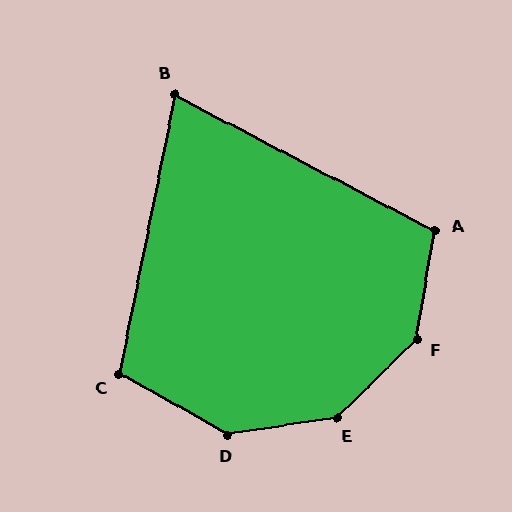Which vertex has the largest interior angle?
E, at approximately 144 degrees.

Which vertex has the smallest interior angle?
B, at approximately 74 degrees.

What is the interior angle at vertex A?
Approximately 108 degrees (obtuse).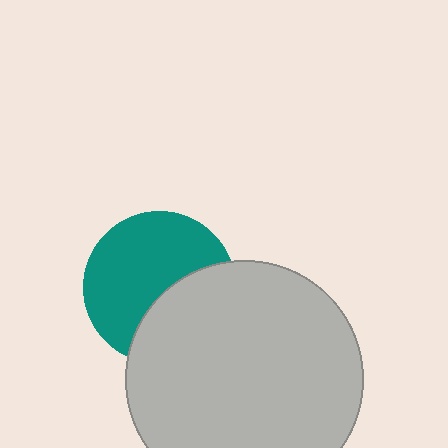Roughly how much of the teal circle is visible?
About half of it is visible (roughly 61%).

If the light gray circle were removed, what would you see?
You would see the complete teal circle.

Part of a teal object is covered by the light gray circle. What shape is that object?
It is a circle.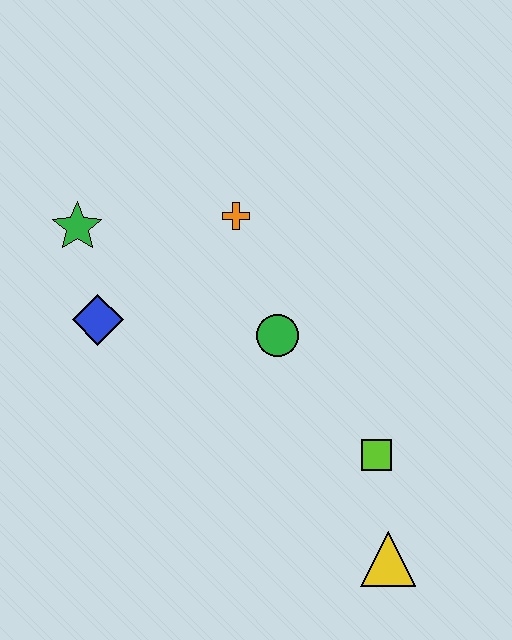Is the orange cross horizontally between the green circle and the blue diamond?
Yes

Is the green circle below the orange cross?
Yes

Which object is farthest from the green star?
The yellow triangle is farthest from the green star.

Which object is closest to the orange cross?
The green circle is closest to the orange cross.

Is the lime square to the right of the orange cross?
Yes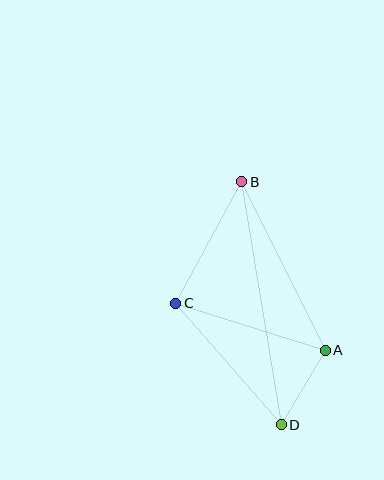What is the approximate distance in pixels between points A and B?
The distance between A and B is approximately 188 pixels.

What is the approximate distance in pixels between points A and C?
The distance between A and C is approximately 157 pixels.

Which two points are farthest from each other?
Points B and D are farthest from each other.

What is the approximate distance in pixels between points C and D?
The distance between C and D is approximately 161 pixels.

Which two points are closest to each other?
Points A and D are closest to each other.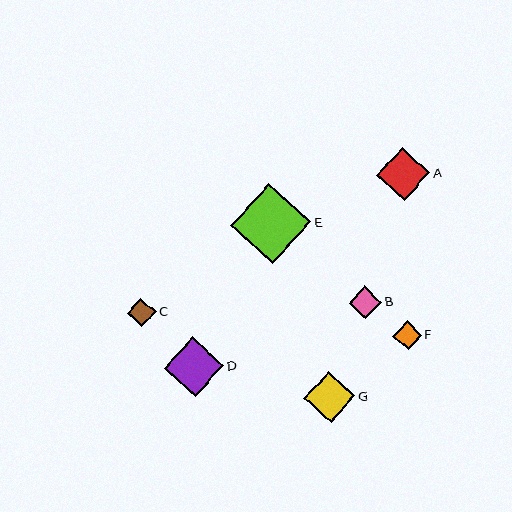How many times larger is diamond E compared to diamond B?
Diamond E is approximately 2.4 times the size of diamond B.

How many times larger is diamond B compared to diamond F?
Diamond B is approximately 1.1 times the size of diamond F.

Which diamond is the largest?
Diamond E is the largest with a size of approximately 80 pixels.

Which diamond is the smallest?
Diamond C is the smallest with a size of approximately 28 pixels.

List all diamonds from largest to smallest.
From largest to smallest: E, D, A, G, B, F, C.